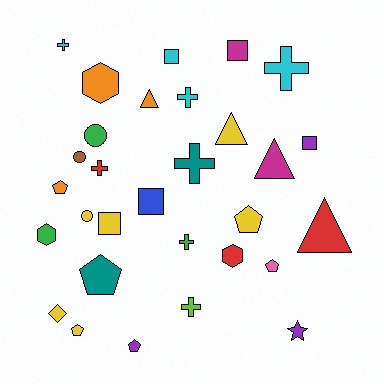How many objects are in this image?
There are 30 objects.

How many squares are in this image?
There are 5 squares.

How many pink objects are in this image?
There is 1 pink object.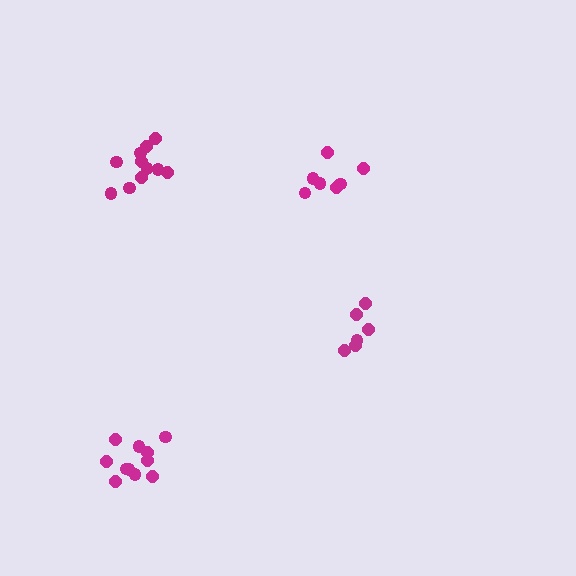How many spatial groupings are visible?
There are 4 spatial groupings.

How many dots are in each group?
Group 1: 11 dots, Group 2: 6 dots, Group 3: 11 dots, Group 4: 7 dots (35 total).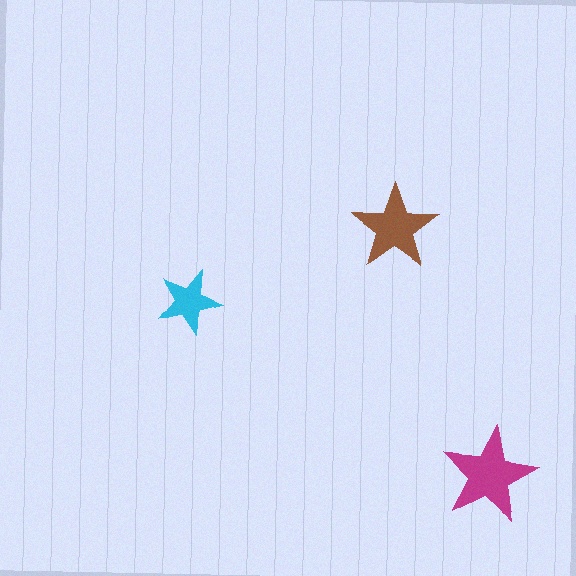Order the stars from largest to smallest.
the magenta one, the brown one, the cyan one.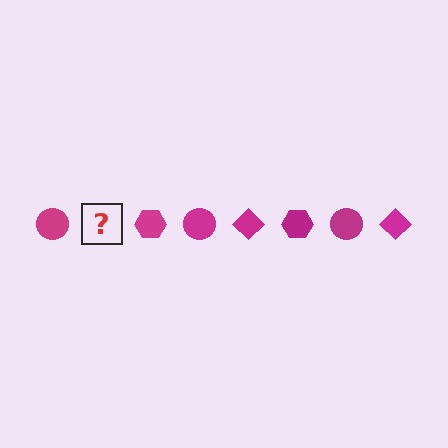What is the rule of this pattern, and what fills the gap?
The rule is that the pattern cycles through circle, diamond, hexagon shapes in magenta. The gap should be filled with a magenta diamond.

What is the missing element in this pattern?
The missing element is a magenta diamond.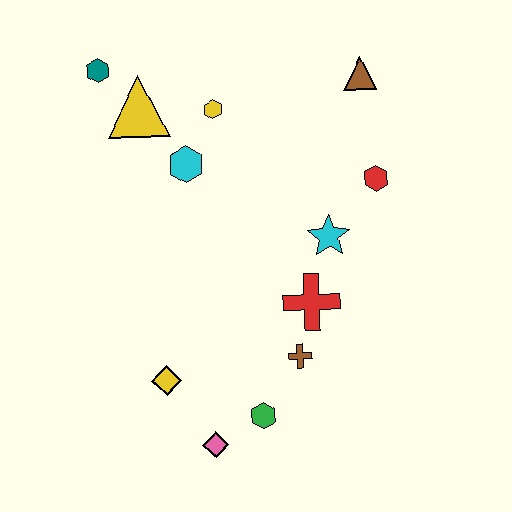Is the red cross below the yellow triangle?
Yes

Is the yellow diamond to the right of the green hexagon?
No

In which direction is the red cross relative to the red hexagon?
The red cross is below the red hexagon.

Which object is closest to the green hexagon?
The pink diamond is closest to the green hexagon.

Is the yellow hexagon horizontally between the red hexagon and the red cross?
No